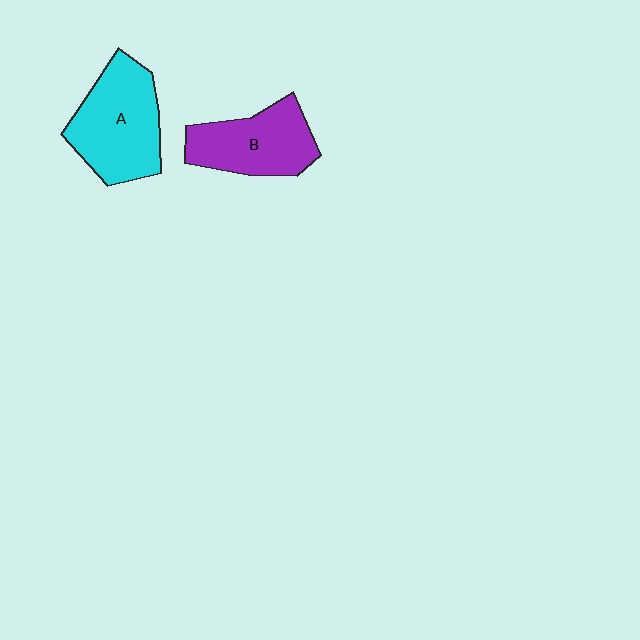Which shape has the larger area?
Shape A (cyan).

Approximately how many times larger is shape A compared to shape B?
Approximately 1.2 times.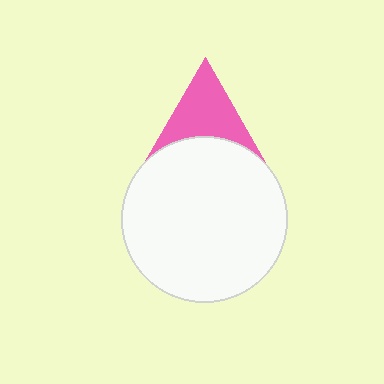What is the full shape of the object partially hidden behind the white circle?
The partially hidden object is a pink triangle.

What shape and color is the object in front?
The object in front is a white circle.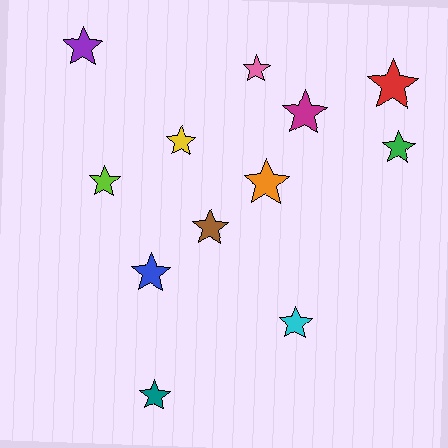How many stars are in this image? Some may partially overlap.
There are 12 stars.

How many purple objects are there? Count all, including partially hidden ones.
There is 1 purple object.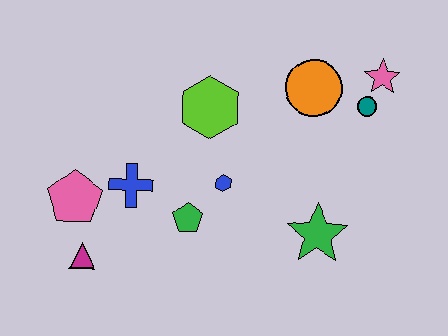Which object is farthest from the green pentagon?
The pink star is farthest from the green pentagon.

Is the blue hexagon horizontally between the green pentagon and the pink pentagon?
No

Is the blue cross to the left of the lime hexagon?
Yes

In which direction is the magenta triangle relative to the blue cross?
The magenta triangle is below the blue cross.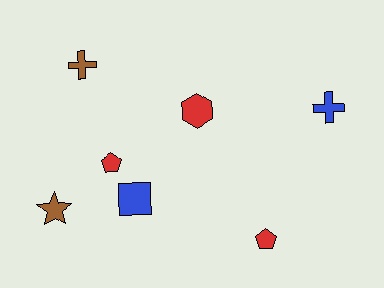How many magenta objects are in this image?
There are no magenta objects.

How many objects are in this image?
There are 7 objects.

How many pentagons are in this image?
There are 2 pentagons.